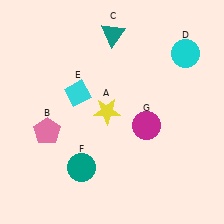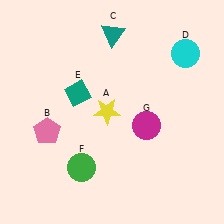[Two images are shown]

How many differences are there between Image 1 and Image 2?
There are 2 differences between the two images.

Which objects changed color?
E changed from cyan to teal. F changed from teal to green.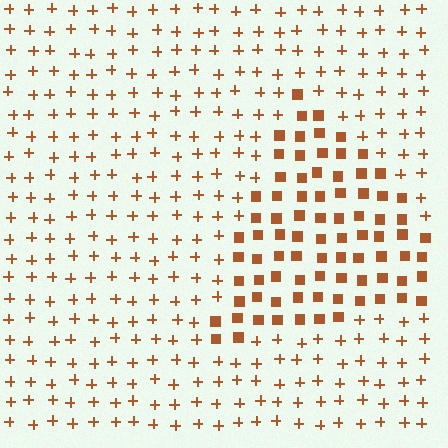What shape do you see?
I see a triangle.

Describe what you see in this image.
The image is filled with small brown elements arranged in a uniform grid. A triangle-shaped region contains squares, while the surrounding area contains plus signs. The boundary is defined purely by the change in element shape.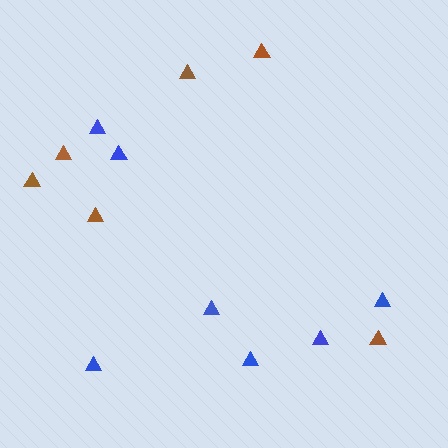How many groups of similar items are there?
There are 2 groups: one group of blue triangles (7) and one group of brown triangles (6).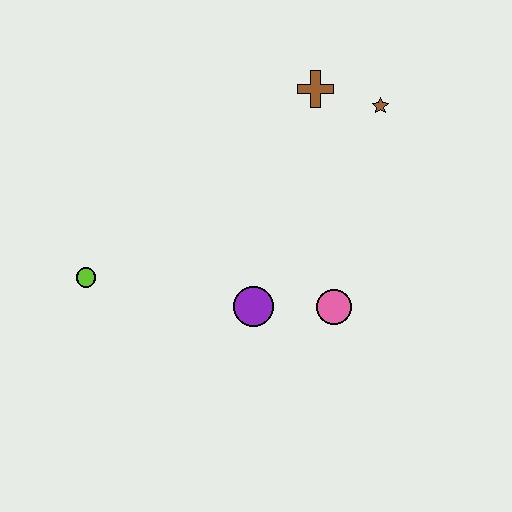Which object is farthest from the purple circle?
The brown star is farthest from the purple circle.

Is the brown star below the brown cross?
Yes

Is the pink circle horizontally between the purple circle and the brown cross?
No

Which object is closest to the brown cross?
The brown star is closest to the brown cross.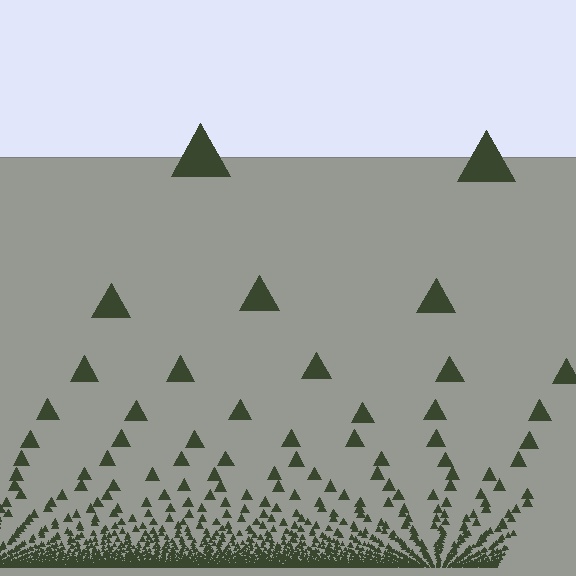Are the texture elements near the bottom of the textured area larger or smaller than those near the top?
Smaller. The gradient is inverted — elements near the bottom are smaller and denser.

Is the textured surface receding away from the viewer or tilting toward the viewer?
The surface appears to tilt toward the viewer. Texture elements get larger and sparser toward the top.